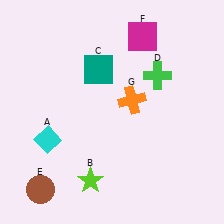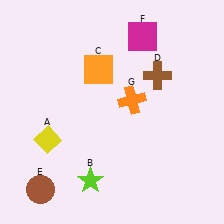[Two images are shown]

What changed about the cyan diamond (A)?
In Image 1, A is cyan. In Image 2, it changed to yellow.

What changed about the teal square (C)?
In Image 1, C is teal. In Image 2, it changed to orange.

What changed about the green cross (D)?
In Image 1, D is green. In Image 2, it changed to brown.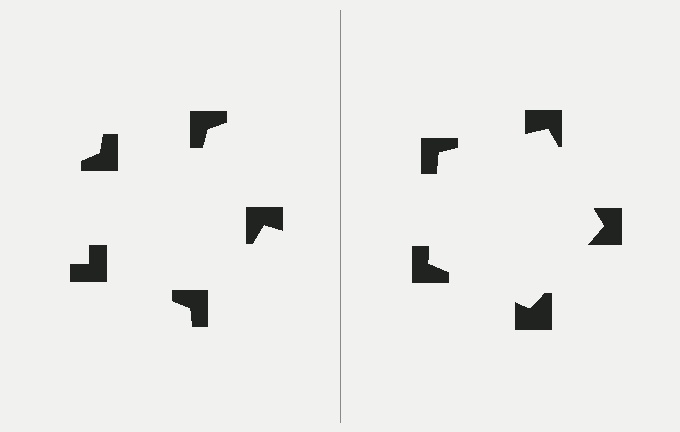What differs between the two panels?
The notched squares are positioned identically on both sides; only the wedge orientations differ. On the right they align to a pentagon; on the left they are misaligned.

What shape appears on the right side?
An illusory pentagon.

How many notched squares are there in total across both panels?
10 — 5 on each side.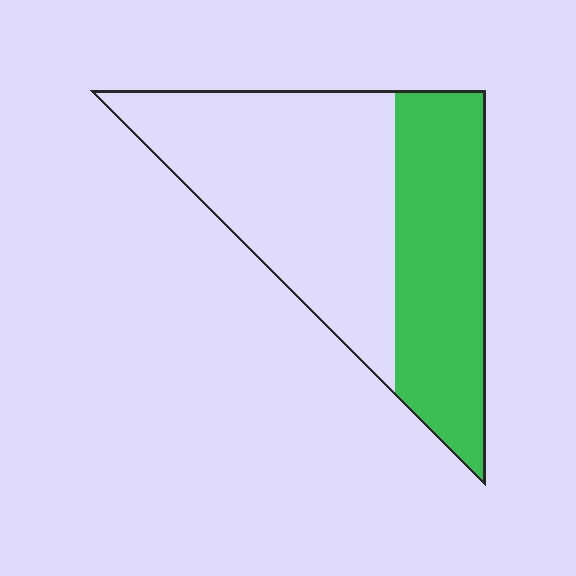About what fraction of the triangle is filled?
About two fifths (2/5).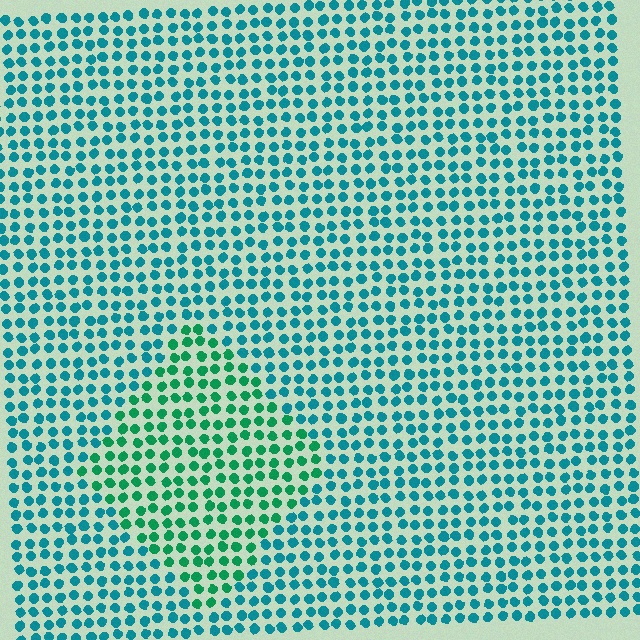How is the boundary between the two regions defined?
The boundary is defined purely by a slight shift in hue (about 34 degrees). Spacing, size, and orientation are identical on both sides.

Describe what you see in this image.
The image is filled with small teal elements in a uniform arrangement. A diamond-shaped region is visible where the elements are tinted to a slightly different hue, forming a subtle color boundary.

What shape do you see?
I see a diamond.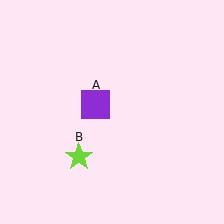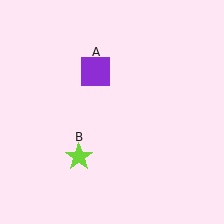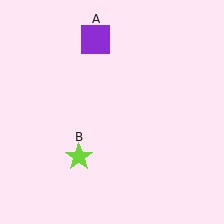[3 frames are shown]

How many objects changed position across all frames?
1 object changed position: purple square (object A).